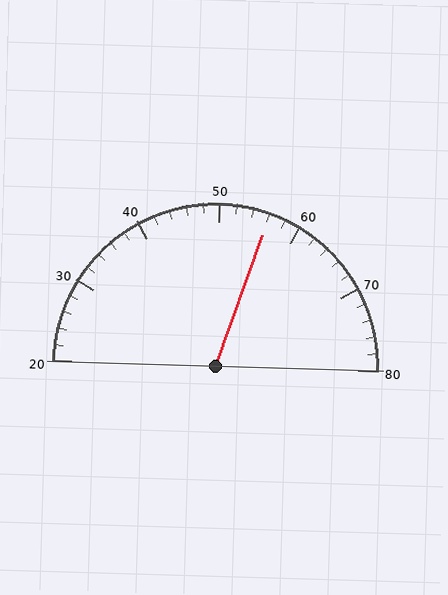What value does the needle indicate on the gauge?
The needle indicates approximately 56.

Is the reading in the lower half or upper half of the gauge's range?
The reading is in the upper half of the range (20 to 80).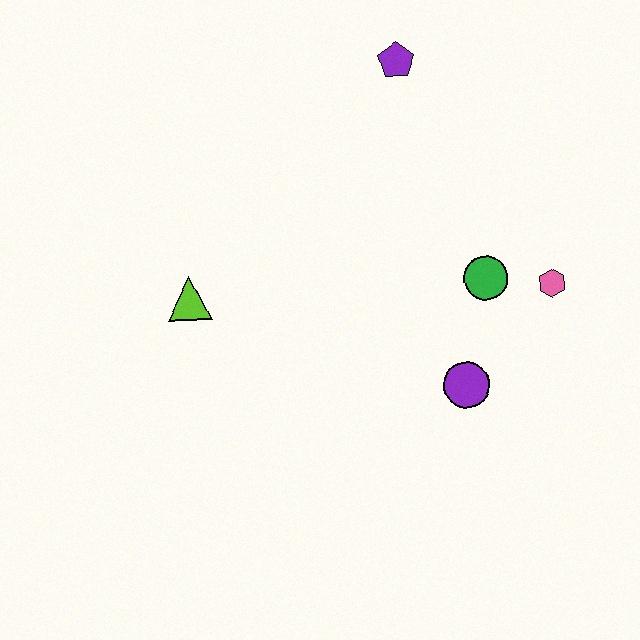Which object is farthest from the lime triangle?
The pink hexagon is farthest from the lime triangle.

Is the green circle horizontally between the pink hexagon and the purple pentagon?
Yes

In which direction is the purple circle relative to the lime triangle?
The purple circle is to the right of the lime triangle.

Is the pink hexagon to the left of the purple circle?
No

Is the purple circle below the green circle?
Yes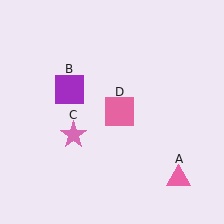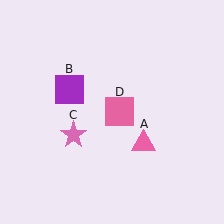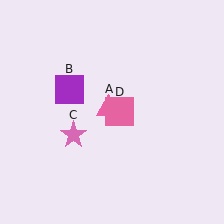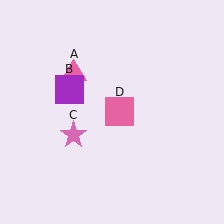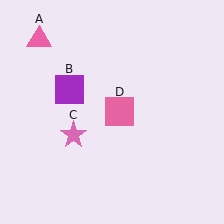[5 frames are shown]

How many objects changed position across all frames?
1 object changed position: pink triangle (object A).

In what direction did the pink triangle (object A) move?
The pink triangle (object A) moved up and to the left.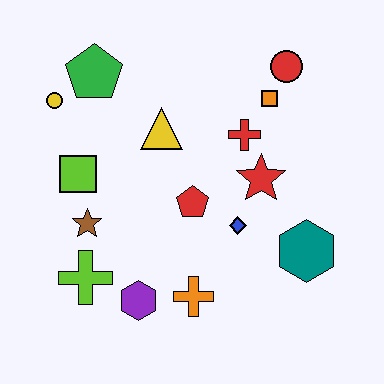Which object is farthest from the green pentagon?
The teal hexagon is farthest from the green pentagon.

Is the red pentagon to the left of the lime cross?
No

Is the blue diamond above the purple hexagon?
Yes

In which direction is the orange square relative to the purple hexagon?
The orange square is above the purple hexagon.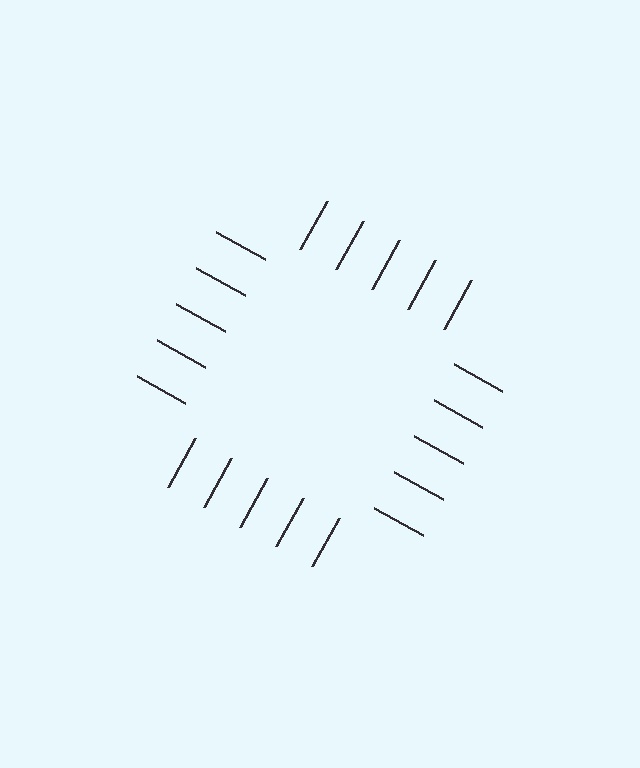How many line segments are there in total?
20 — 5 along each of the 4 edges.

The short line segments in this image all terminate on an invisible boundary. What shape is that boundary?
An illusory square — the line segments terminate on its edges but no continuous stroke is drawn.